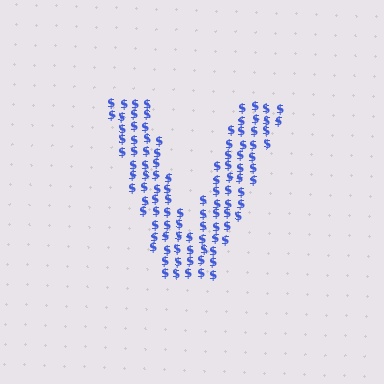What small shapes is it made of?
It is made of small dollar signs.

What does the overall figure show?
The overall figure shows the letter V.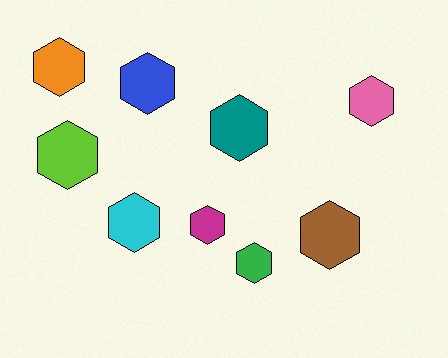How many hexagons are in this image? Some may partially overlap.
There are 9 hexagons.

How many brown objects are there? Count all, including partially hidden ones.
There is 1 brown object.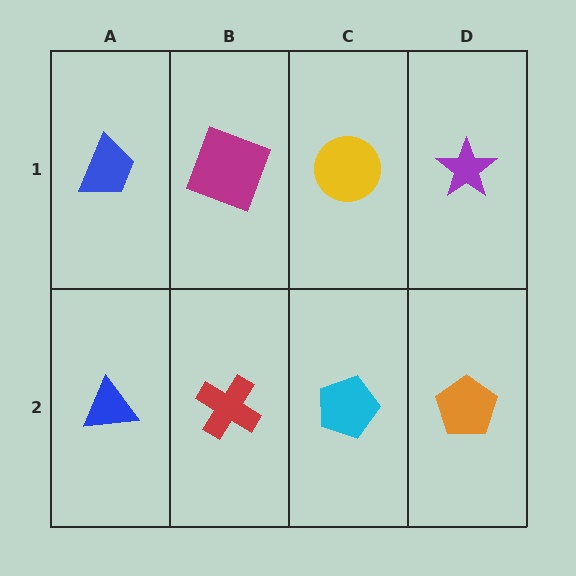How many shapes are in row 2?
4 shapes.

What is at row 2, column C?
A cyan pentagon.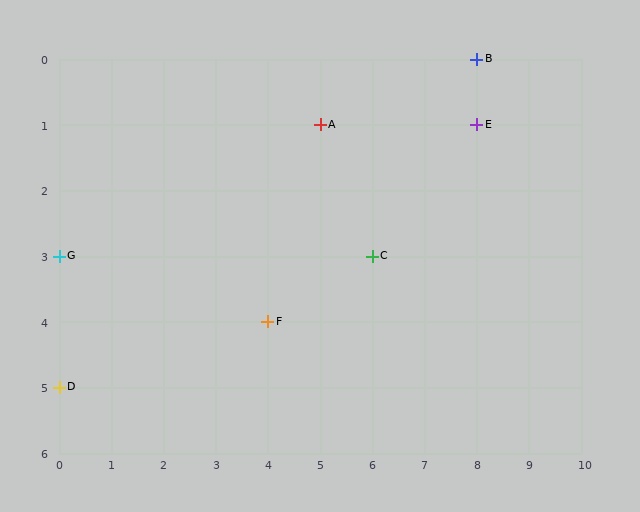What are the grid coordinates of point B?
Point B is at grid coordinates (8, 0).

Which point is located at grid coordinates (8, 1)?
Point E is at (8, 1).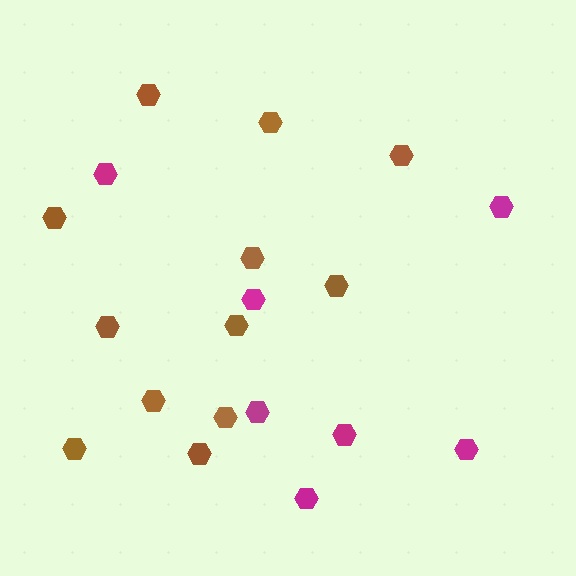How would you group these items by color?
There are 2 groups: one group of magenta hexagons (7) and one group of brown hexagons (12).